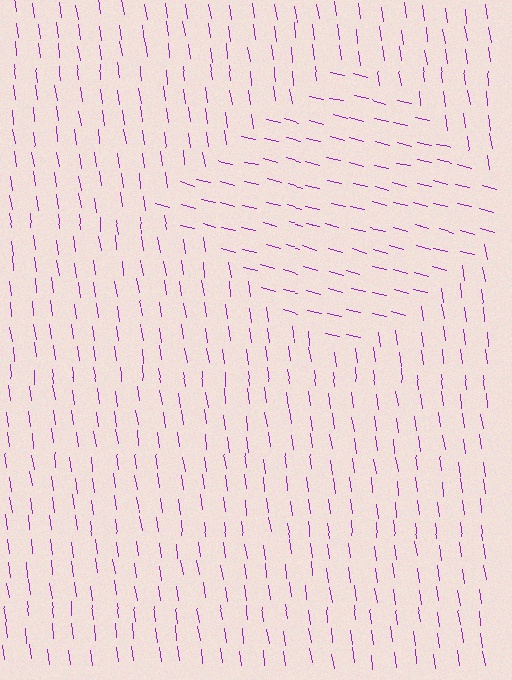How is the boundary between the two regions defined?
The boundary is defined purely by a change in line orientation (approximately 68 degrees difference). All lines are the same color and thickness.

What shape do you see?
I see a diamond.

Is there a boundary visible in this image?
Yes, there is a texture boundary formed by a change in line orientation.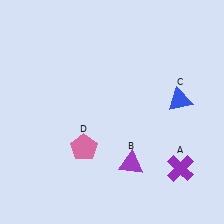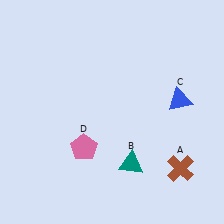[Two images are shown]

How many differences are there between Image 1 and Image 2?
There are 2 differences between the two images.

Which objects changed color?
A changed from purple to brown. B changed from purple to teal.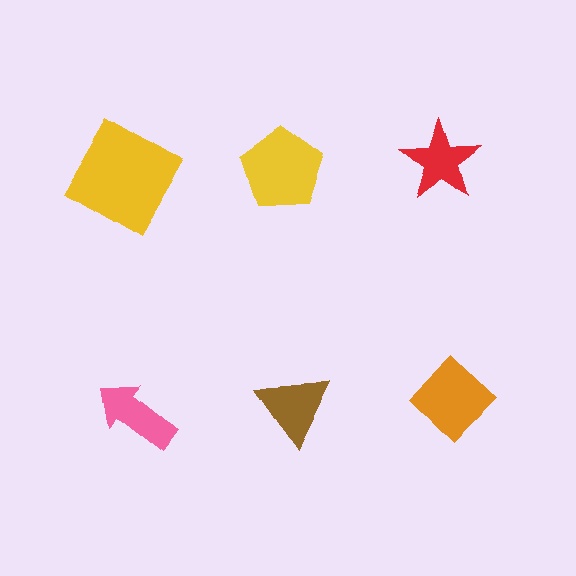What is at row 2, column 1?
A pink arrow.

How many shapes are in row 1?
3 shapes.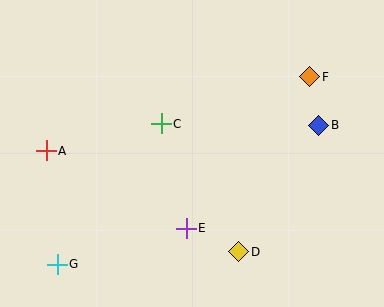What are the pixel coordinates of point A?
Point A is at (46, 151).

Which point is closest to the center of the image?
Point C at (161, 124) is closest to the center.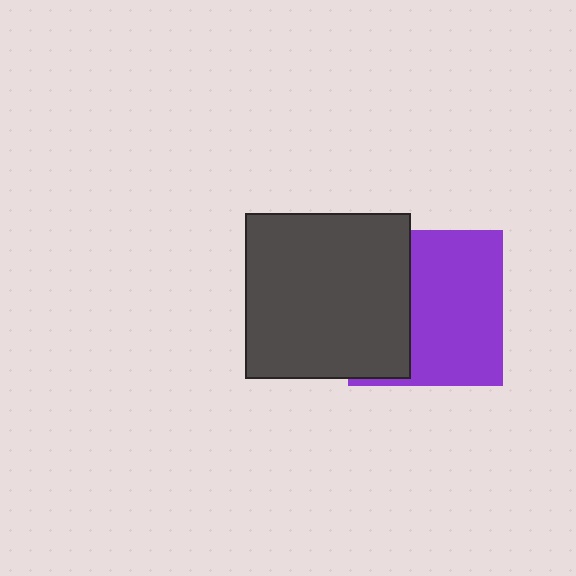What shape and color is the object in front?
The object in front is a dark gray square.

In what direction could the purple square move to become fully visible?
The purple square could move right. That would shift it out from behind the dark gray square entirely.